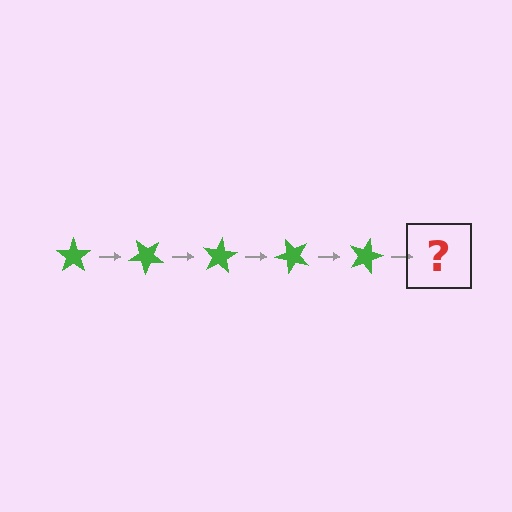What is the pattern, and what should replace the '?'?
The pattern is that the star rotates 40 degrees each step. The '?' should be a green star rotated 200 degrees.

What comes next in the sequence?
The next element should be a green star rotated 200 degrees.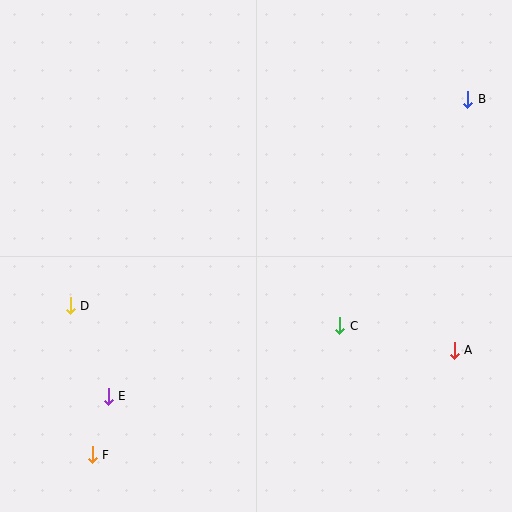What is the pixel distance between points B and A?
The distance between B and A is 251 pixels.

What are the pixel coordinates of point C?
Point C is at (340, 326).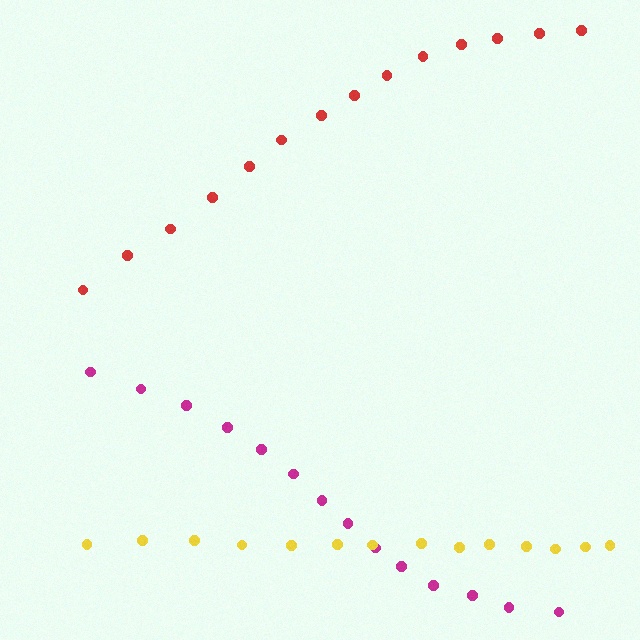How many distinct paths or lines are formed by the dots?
There are 3 distinct paths.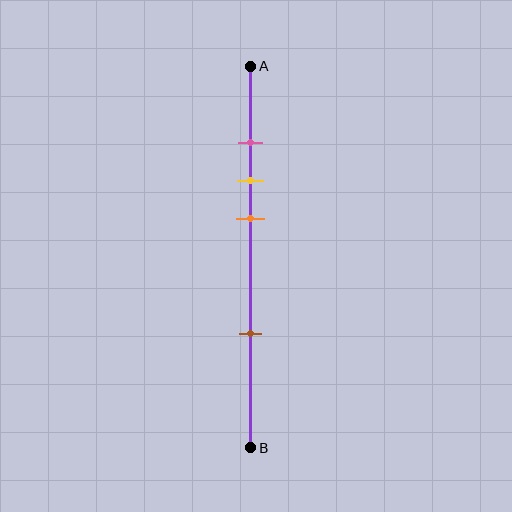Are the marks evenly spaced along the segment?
No, the marks are not evenly spaced.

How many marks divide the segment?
There are 4 marks dividing the segment.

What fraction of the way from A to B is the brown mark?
The brown mark is approximately 70% (0.7) of the way from A to B.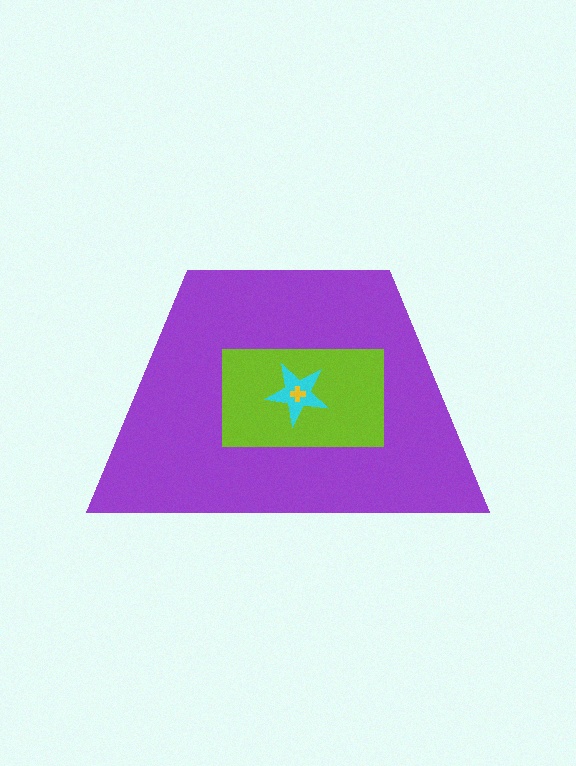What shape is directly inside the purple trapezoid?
The lime rectangle.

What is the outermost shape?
The purple trapezoid.